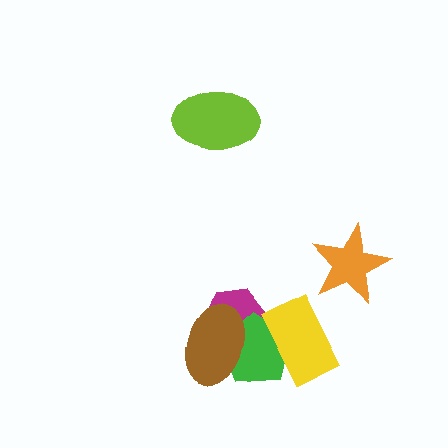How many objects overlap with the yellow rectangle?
1 object overlaps with the yellow rectangle.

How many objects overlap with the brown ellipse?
2 objects overlap with the brown ellipse.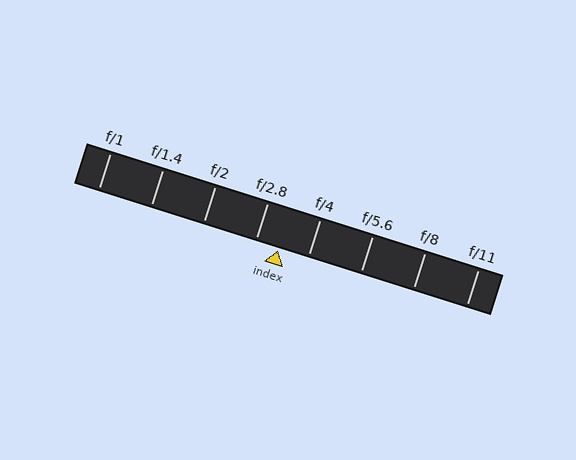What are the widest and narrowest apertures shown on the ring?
The widest aperture shown is f/1 and the narrowest is f/11.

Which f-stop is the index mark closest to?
The index mark is closest to f/2.8.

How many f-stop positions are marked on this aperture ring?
There are 8 f-stop positions marked.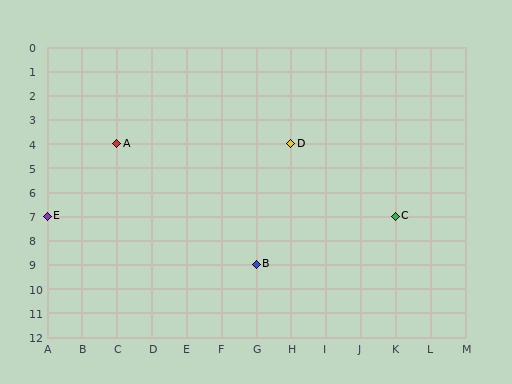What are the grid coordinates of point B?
Point B is at grid coordinates (G, 9).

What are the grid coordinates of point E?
Point E is at grid coordinates (A, 7).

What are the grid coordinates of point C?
Point C is at grid coordinates (K, 7).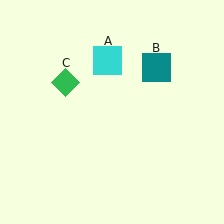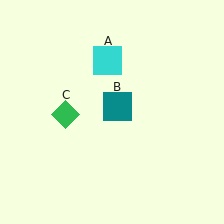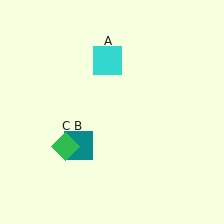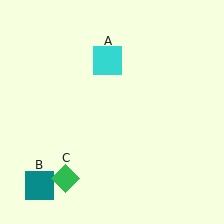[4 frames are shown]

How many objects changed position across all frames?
2 objects changed position: teal square (object B), green diamond (object C).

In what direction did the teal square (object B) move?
The teal square (object B) moved down and to the left.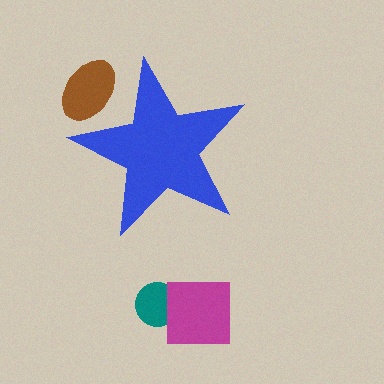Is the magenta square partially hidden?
No, the magenta square is fully visible.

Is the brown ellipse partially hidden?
Yes, the brown ellipse is partially hidden behind the blue star.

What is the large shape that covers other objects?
A blue star.